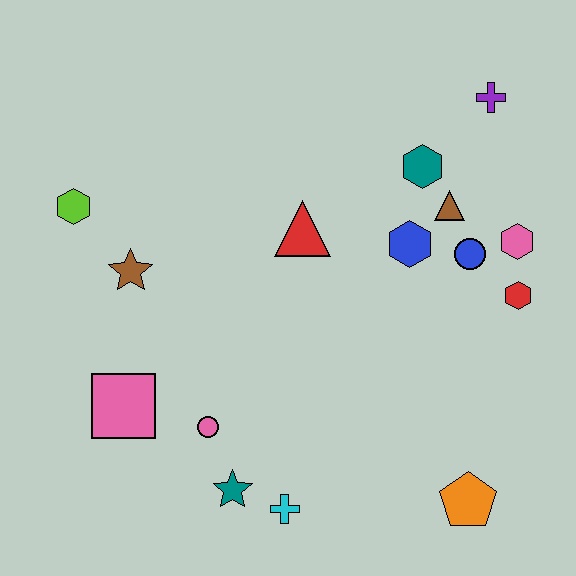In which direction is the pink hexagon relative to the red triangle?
The pink hexagon is to the right of the red triangle.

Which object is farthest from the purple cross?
The pink square is farthest from the purple cross.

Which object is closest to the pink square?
The pink circle is closest to the pink square.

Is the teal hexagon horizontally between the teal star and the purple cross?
Yes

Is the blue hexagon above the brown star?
Yes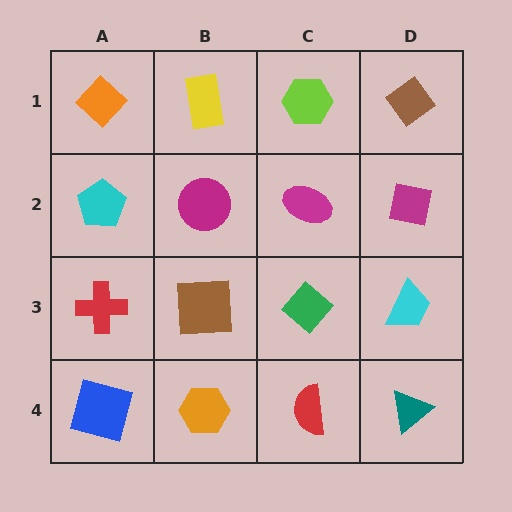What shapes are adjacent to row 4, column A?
A red cross (row 3, column A), an orange hexagon (row 4, column B).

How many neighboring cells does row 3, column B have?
4.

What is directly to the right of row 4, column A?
An orange hexagon.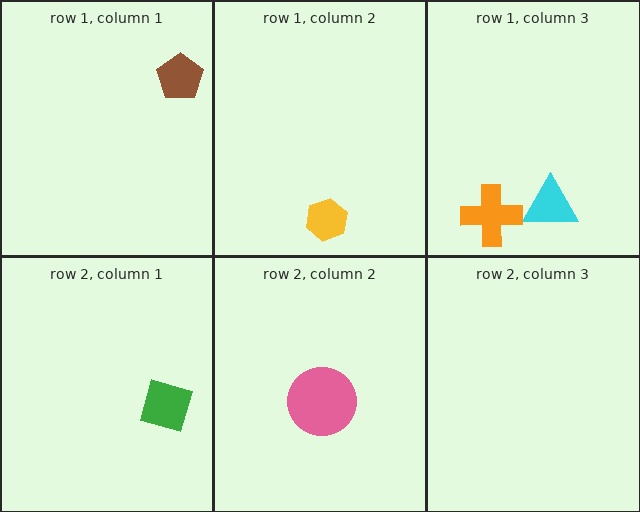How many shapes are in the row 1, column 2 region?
1.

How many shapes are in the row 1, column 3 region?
2.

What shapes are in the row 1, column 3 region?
The cyan triangle, the orange cross.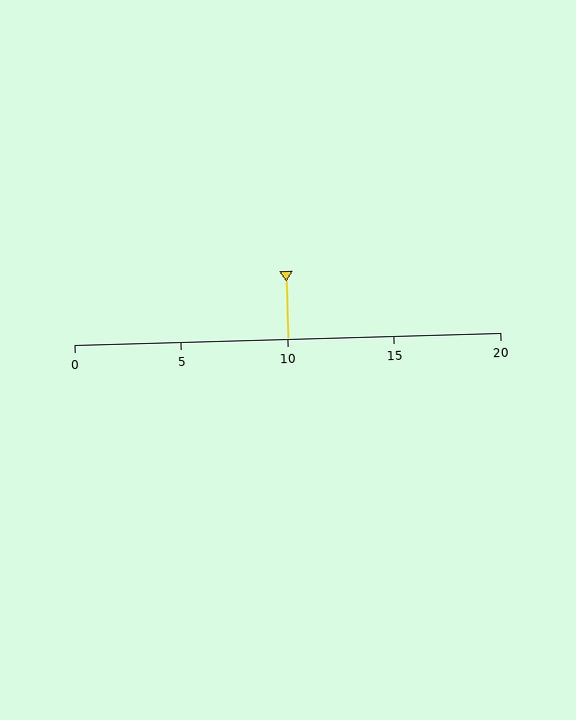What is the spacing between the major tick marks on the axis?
The major ticks are spaced 5 apart.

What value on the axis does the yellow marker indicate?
The marker indicates approximately 10.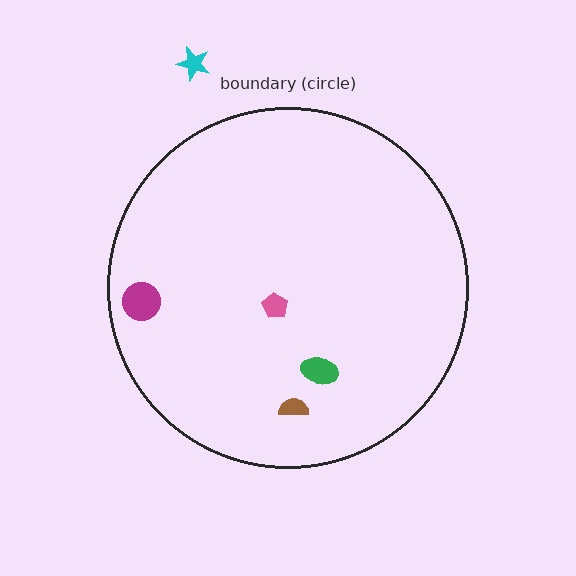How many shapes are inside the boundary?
4 inside, 1 outside.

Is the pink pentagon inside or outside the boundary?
Inside.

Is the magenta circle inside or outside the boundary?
Inside.